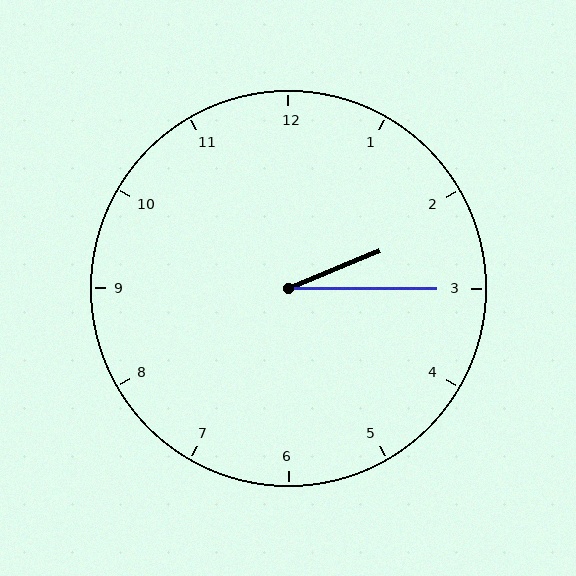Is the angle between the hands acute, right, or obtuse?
It is acute.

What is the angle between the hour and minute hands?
Approximately 22 degrees.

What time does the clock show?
2:15.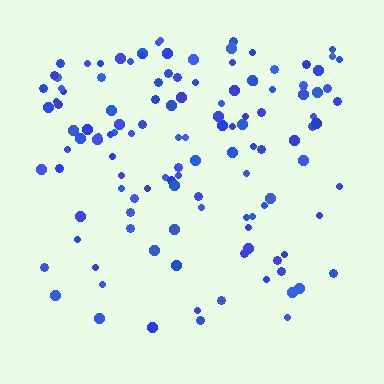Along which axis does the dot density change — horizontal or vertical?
Vertical.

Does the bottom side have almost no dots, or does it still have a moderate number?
Still a moderate number, just noticeably fewer than the top.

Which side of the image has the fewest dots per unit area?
The bottom.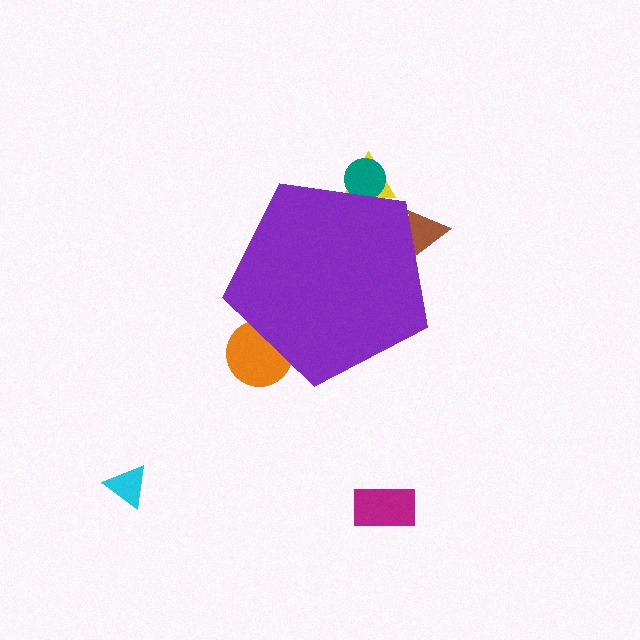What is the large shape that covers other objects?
A purple pentagon.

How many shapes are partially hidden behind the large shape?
4 shapes are partially hidden.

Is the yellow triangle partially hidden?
Yes, the yellow triangle is partially hidden behind the purple pentagon.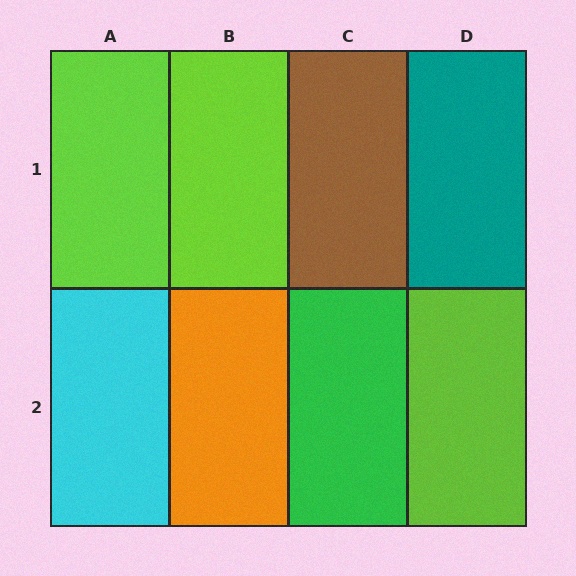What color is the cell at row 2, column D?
Lime.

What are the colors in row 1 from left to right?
Lime, lime, brown, teal.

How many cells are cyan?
1 cell is cyan.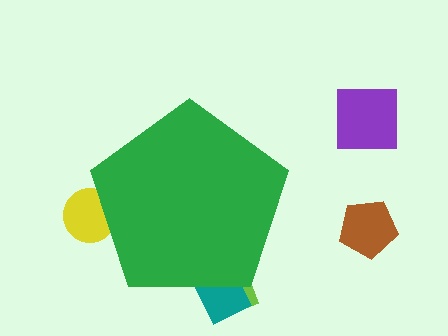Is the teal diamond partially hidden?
Yes, the teal diamond is partially hidden behind the green pentagon.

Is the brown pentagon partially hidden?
No, the brown pentagon is fully visible.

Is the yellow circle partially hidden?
Yes, the yellow circle is partially hidden behind the green pentagon.